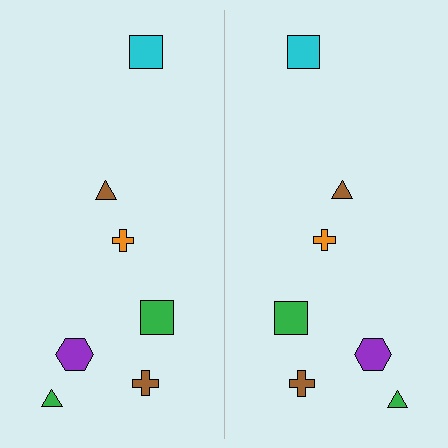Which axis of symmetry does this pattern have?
The pattern has a vertical axis of symmetry running through the center of the image.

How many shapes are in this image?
There are 14 shapes in this image.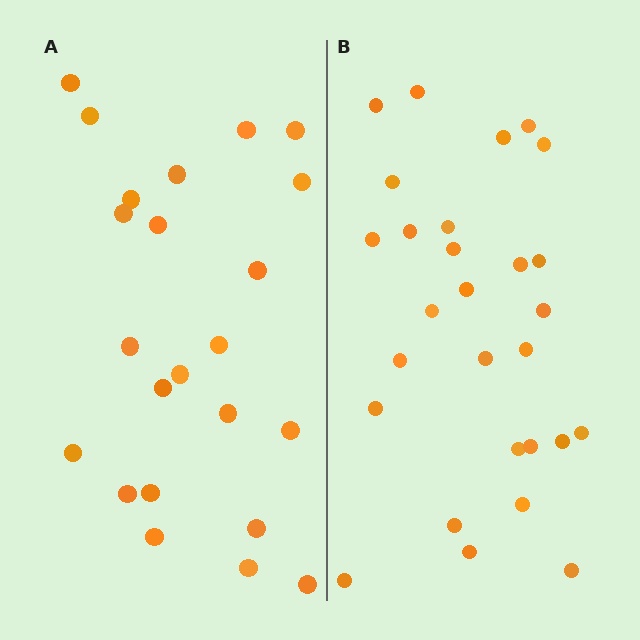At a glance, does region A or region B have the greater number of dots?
Region B (the right region) has more dots.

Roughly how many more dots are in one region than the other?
Region B has about 5 more dots than region A.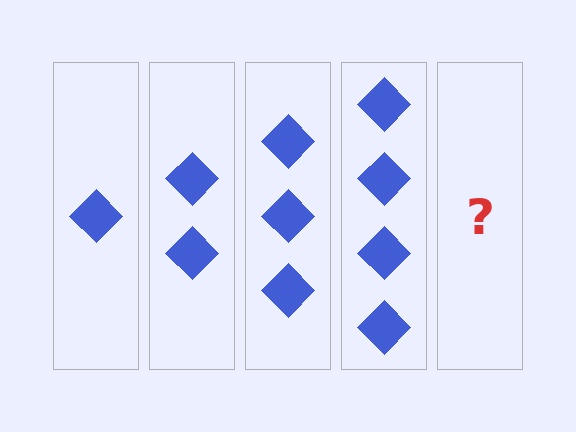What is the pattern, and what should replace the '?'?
The pattern is that each step adds one more diamond. The '?' should be 5 diamonds.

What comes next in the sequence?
The next element should be 5 diamonds.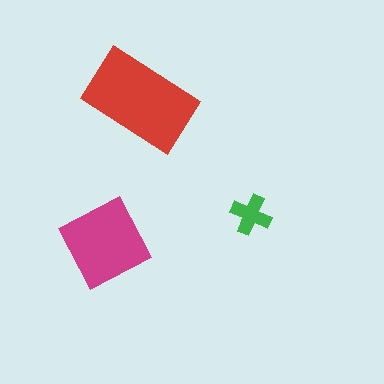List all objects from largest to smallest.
The red rectangle, the magenta diamond, the green cross.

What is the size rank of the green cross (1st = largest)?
3rd.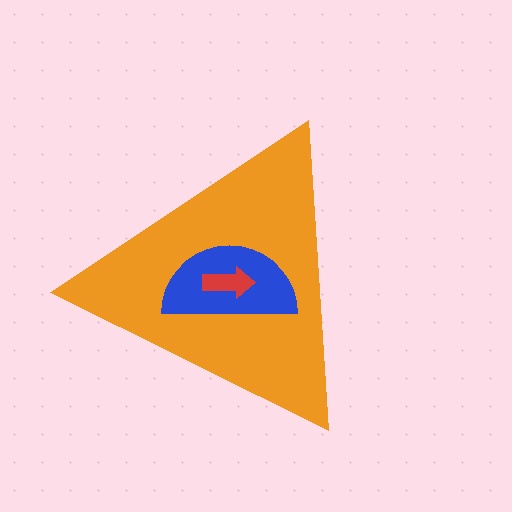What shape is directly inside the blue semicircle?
The red arrow.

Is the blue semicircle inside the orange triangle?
Yes.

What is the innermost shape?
The red arrow.